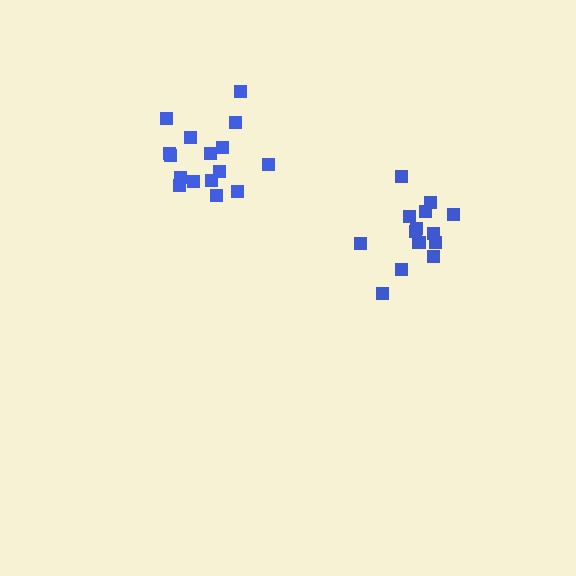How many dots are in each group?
Group 1: 16 dots, Group 2: 14 dots (30 total).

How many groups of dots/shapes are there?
There are 2 groups.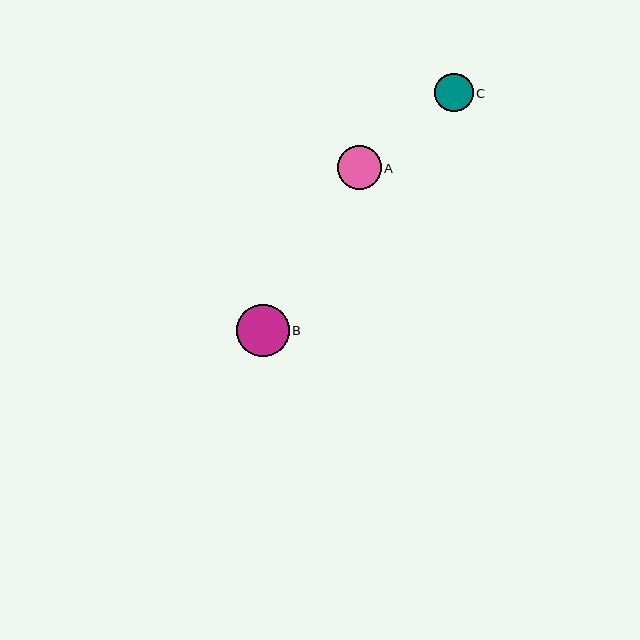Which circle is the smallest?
Circle C is the smallest with a size of approximately 38 pixels.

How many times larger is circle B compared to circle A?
Circle B is approximately 1.2 times the size of circle A.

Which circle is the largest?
Circle B is the largest with a size of approximately 53 pixels.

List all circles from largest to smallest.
From largest to smallest: B, A, C.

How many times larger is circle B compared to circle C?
Circle B is approximately 1.4 times the size of circle C.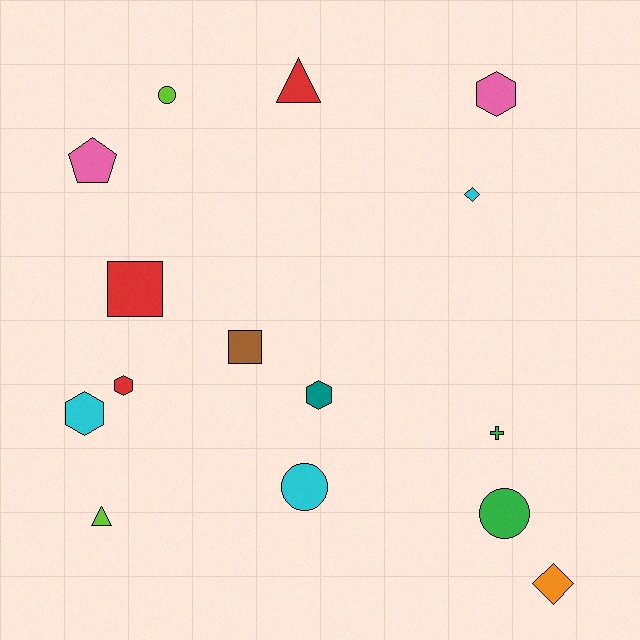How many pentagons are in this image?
There is 1 pentagon.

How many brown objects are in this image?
There is 1 brown object.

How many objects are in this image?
There are 15 objects.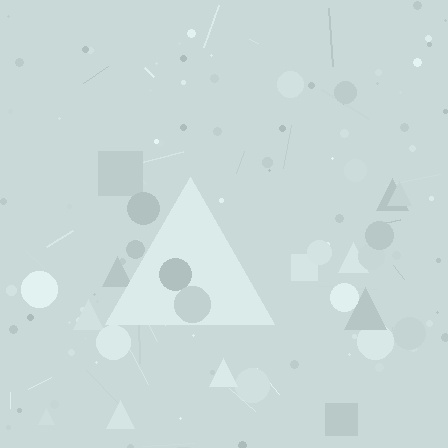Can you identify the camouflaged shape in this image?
The camouflaged shape is a triangle.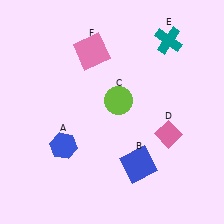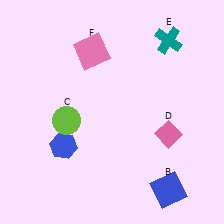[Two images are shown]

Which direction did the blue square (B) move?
The blue square (B) moved right.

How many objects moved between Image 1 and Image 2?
2 objects moved between the two images.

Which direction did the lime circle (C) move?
The lime circle (C) moved left.